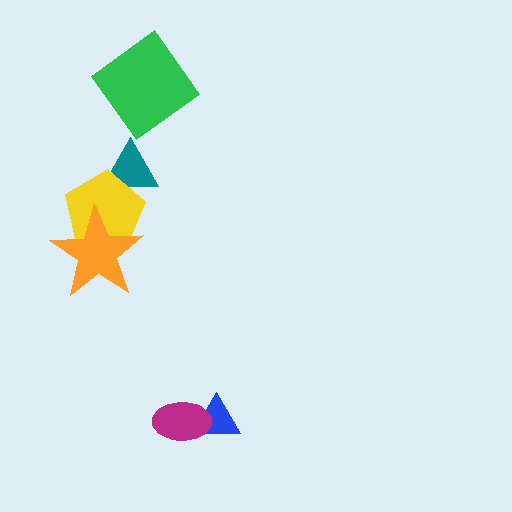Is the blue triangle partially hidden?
Yes, it is partially covered by another shape.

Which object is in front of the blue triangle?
The magenta ellipse is in front of the blue triangle.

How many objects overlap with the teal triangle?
1 object overlaps with the teal triangle.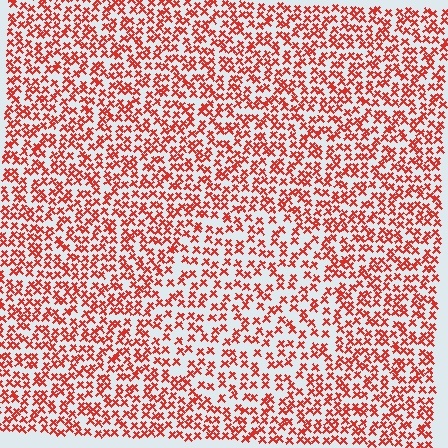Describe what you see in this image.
The image contains small red elements arranged at two different densities. A circle-shaped region is visible where the elements are less densely packed than the surrounding area.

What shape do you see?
I see a circle.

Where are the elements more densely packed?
The elements are more densely packed outside the circle boundary.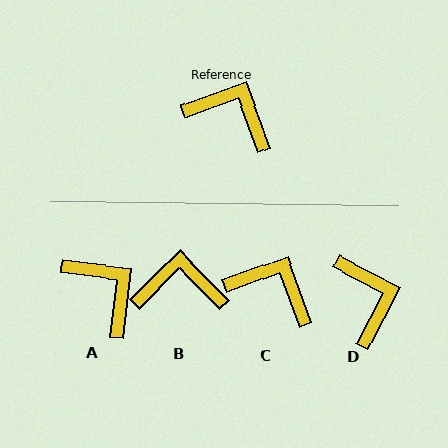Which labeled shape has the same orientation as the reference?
C.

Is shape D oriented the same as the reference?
No, it is off by about 47 degrees.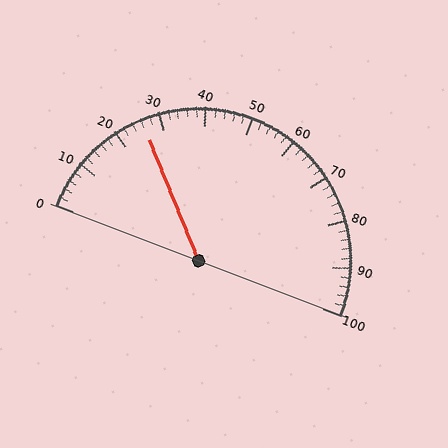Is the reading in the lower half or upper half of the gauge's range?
The reading is in the lower half of the range (0 to 100).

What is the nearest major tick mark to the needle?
The nearest major tick mark is 30.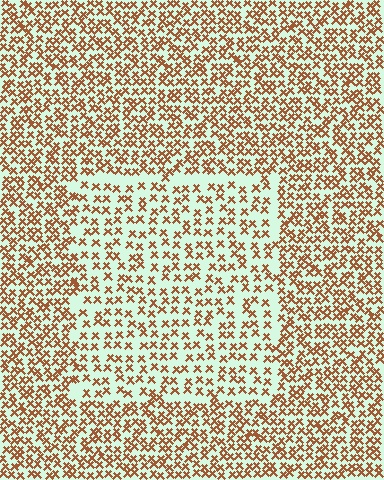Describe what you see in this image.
The image contains small brown elements arranged at two different densities. A rectangle-shaped region is visible where the elements are less densely packed than the surrounding area.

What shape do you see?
I see a rectangle.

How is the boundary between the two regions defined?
The boundary is defined by a change in element density (approximately 1.7x ratio). All elements are the same color, size, and shape.